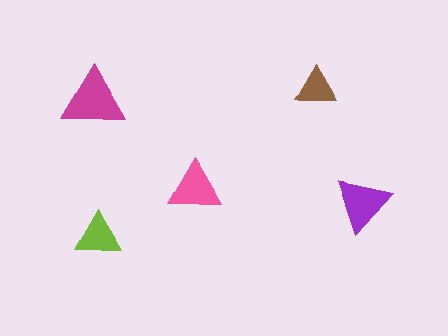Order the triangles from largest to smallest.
the magenta one, the purple one, the pink one, the lime one, the brown one.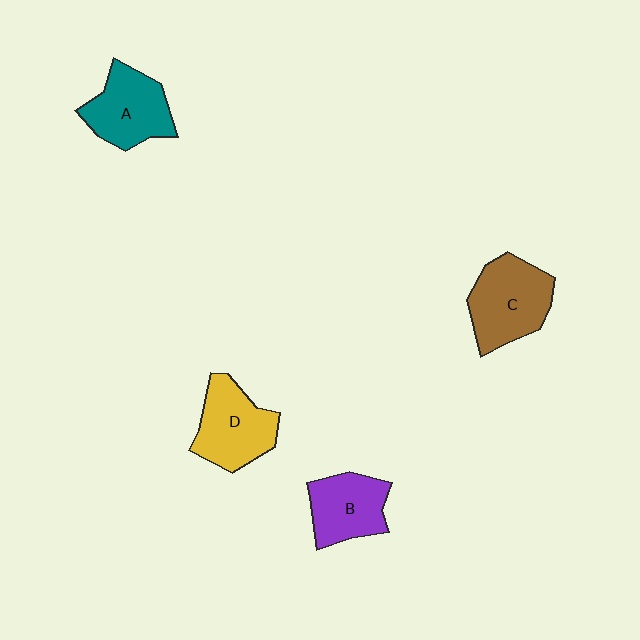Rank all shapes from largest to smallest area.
From largest to smallest: C (brown), D (yellow), A (teal), B (purple).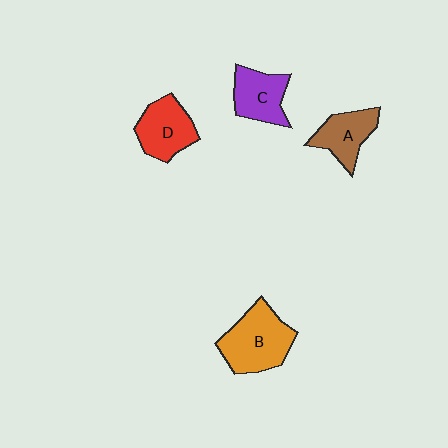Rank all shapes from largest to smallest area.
From largest to smallest: B (orange), D (red), C (purple), A (brown).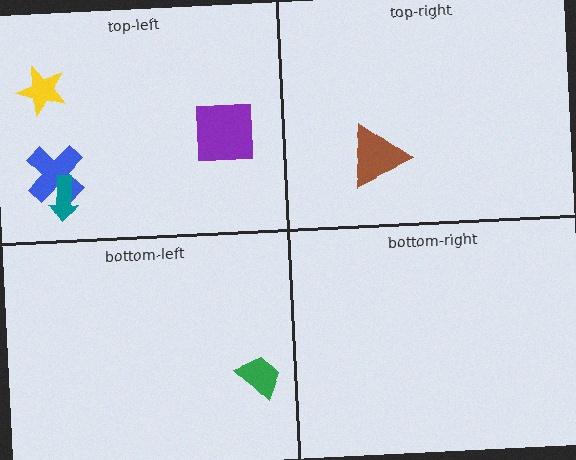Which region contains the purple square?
The top-left region.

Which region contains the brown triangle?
The top-right region.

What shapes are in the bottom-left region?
The green trapezoid.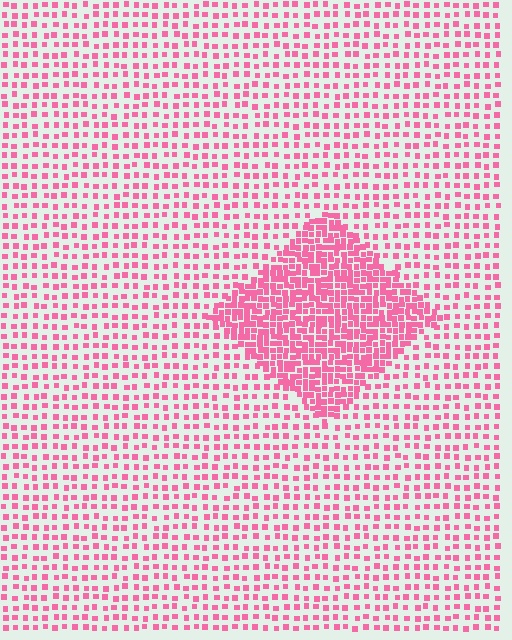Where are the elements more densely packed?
The elements are more densely packed inside the diamond boundary.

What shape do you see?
I see a diamond.